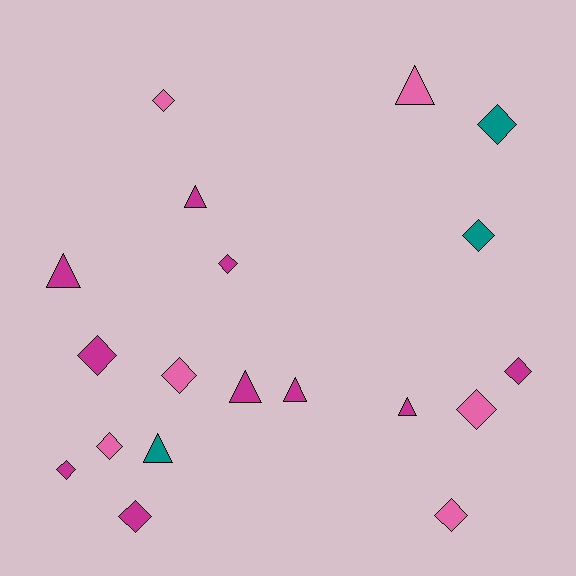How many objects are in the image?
There are 19 objects.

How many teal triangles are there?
There is 1 teal triangle.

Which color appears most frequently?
Magenta, with 10 objects.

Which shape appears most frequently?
Diamond, with 12 objects.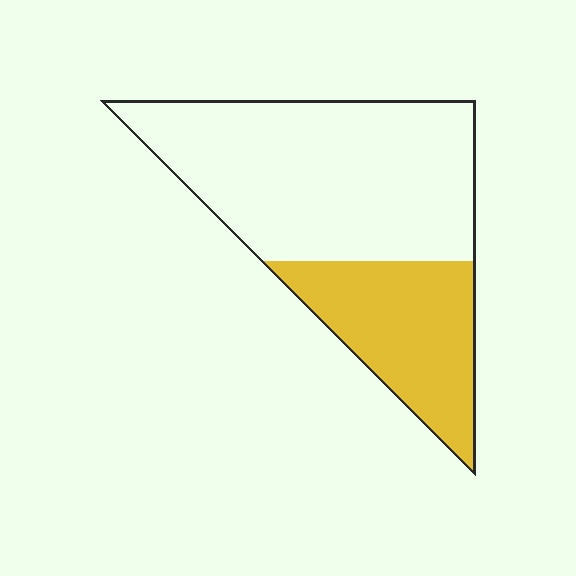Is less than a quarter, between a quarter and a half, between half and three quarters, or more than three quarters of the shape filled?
Between a quarter and a half.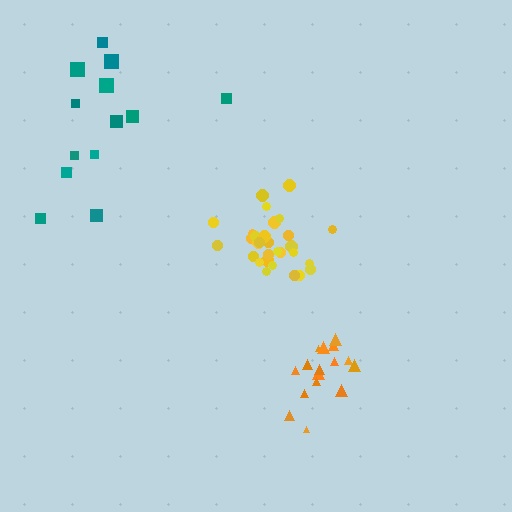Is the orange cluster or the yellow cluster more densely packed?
Yellow.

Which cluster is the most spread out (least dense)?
Teal.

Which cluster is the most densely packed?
Yellow.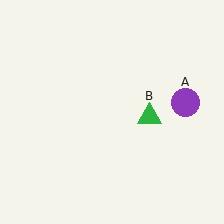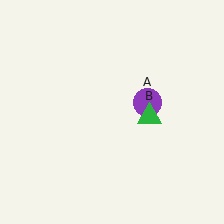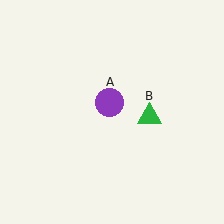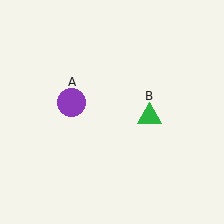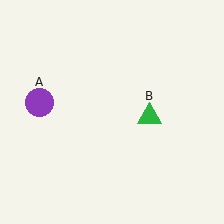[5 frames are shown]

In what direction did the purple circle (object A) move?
The purple circle (object A) moved left.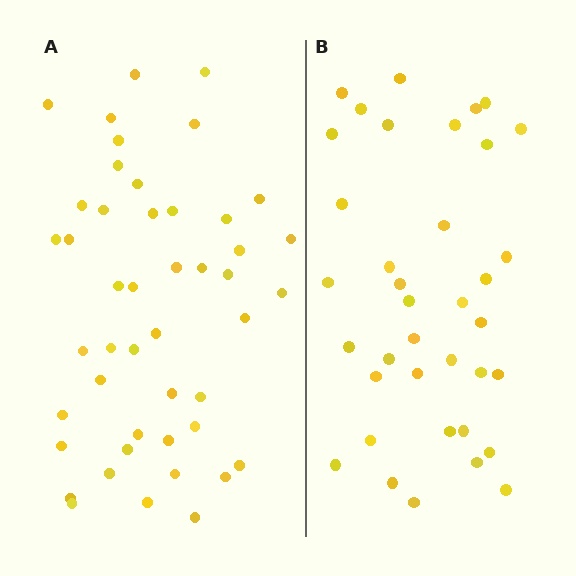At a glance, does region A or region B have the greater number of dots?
Region A (the left region) has more dots.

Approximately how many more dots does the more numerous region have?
Region A has roughly 8 or so more dots than region B.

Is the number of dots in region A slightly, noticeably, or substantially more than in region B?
Region A has only slightly more — the two regions are fairly close. The ratio is roughly 1.2 to 1.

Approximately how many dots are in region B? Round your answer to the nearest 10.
About 40 dots. (The exact count is 37, which rounds to 40.)